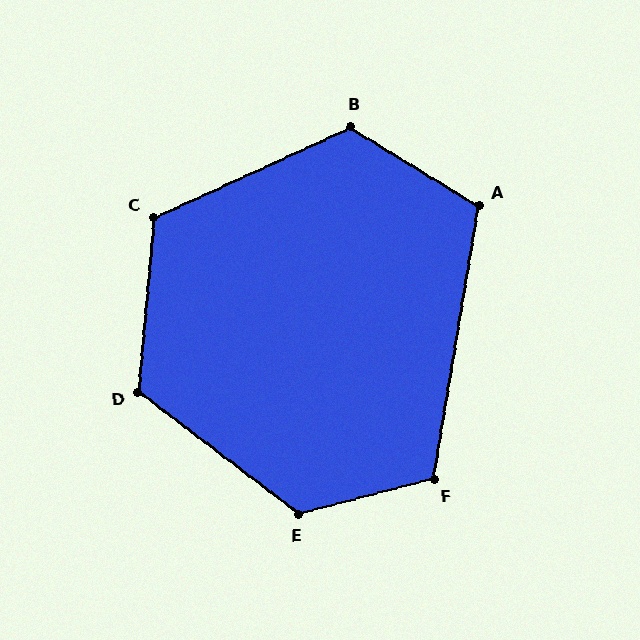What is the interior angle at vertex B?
Approximately 124 degrees (obtuse).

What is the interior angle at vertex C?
Approximately 120 degrees (obtuse).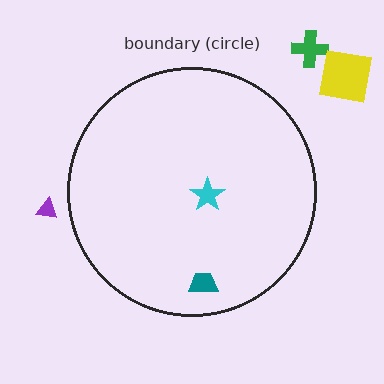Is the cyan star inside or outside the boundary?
Inside.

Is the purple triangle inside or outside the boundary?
Outside.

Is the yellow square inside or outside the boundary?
Outside.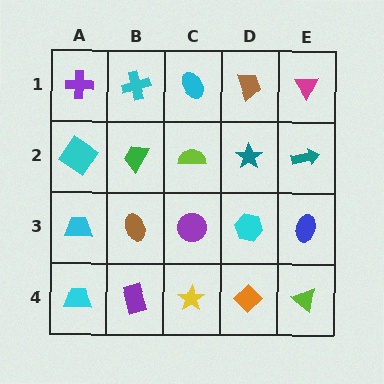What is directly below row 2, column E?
A blue ellipse.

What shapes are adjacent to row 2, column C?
A cyan ellipse (row 1, column C), a purple circle (row 3, column C), a green trapezoid (row 2, column B), a teal star (row 2, column D).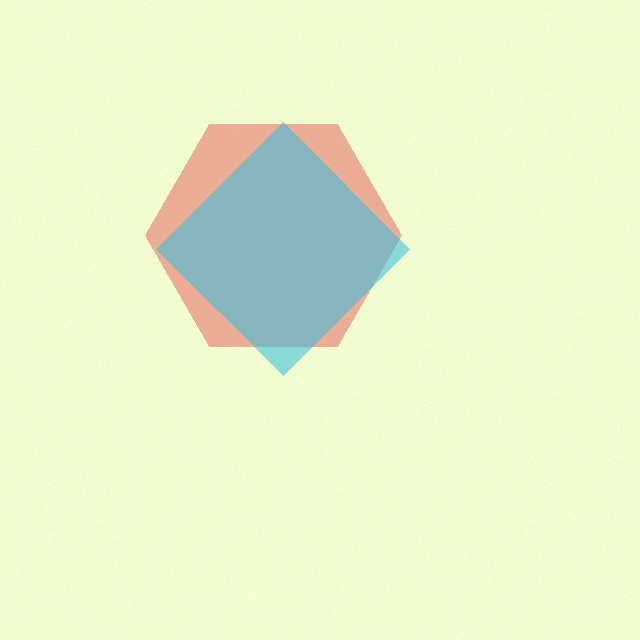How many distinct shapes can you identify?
There are 2 distinct shapes: a red hexagon, a cyan diamond.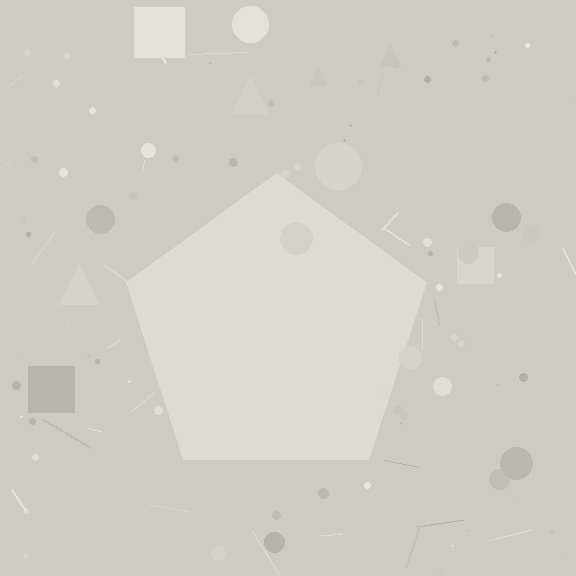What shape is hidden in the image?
A pentagon is hidden in the image.